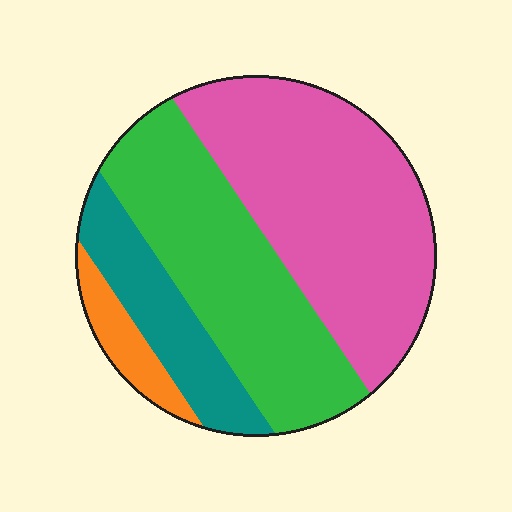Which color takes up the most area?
Pink, at roughly 45%.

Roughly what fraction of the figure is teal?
Teal takes up less than a sixth of the figure.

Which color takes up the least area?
Orange, at roughly 5%.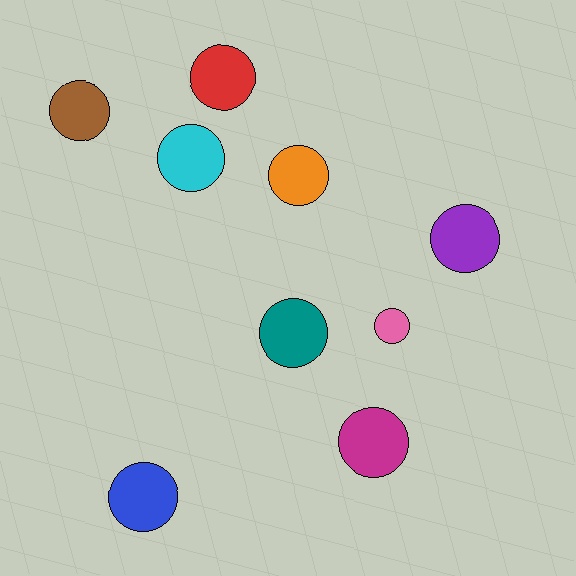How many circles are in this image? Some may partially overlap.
There are 9 circles.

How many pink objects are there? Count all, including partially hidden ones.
There is 1 pink object.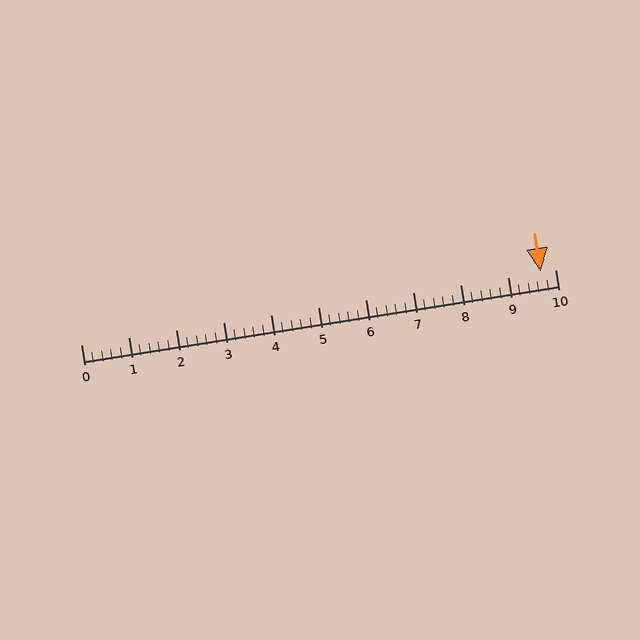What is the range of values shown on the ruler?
The ruler shows values from 0 to 10.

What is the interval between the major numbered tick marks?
The major tick marks are spaced 1 units apart.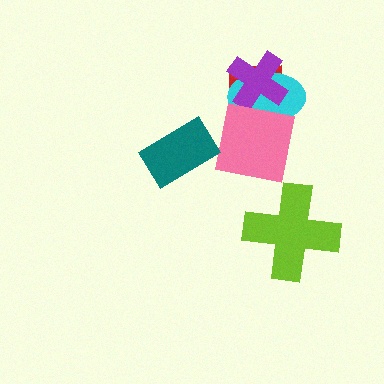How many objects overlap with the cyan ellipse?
3 objects overlap with the cyan ellipse.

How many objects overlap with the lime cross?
0 objects overlap with the lime cross.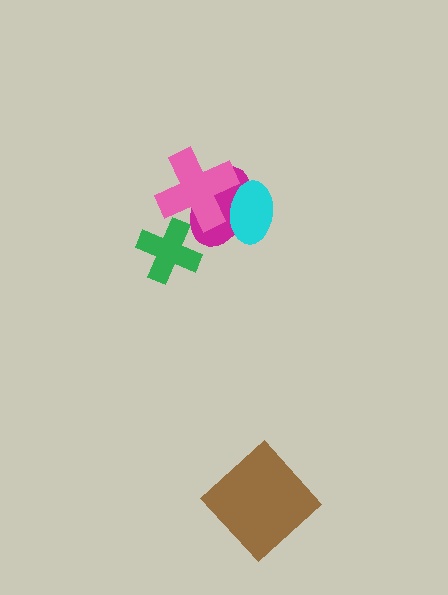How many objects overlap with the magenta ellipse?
2 objects overlap with the magenta ellipse.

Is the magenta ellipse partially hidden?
Yes, it is partially covered by another shape.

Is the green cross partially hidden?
No, no other shape covers it.